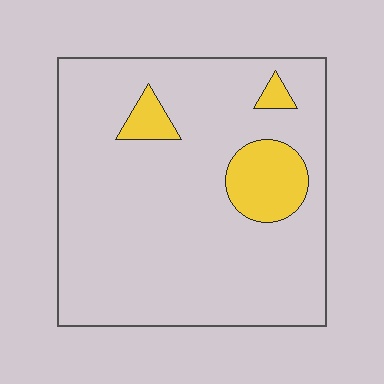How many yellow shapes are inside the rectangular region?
3.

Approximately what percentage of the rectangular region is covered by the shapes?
Approximately 10%.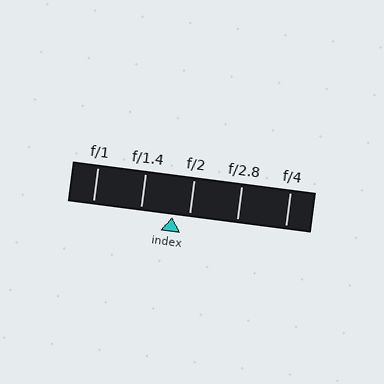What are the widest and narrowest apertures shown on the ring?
The widest aperture shown is f/1 and the narrowest is f/4.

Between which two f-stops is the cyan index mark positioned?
The index mark is between f/1.4 and f/2.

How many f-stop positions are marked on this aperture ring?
There are 5 f-stop positions marked.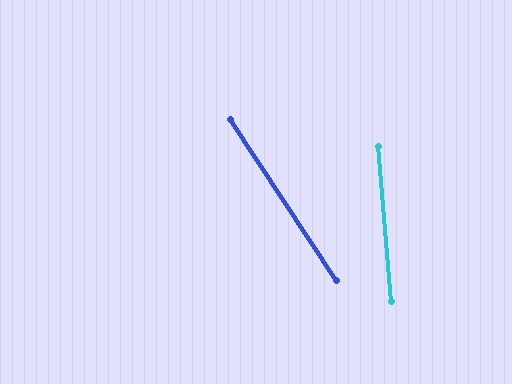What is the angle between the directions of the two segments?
Approximately 28 degrees.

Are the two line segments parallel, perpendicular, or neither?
Neither parallel nor perpendicular — they differ by about 28°.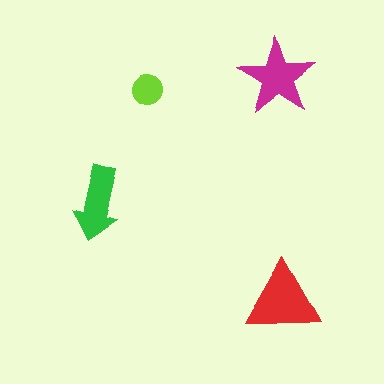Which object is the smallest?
The lime circle.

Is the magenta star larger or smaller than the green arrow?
Larger.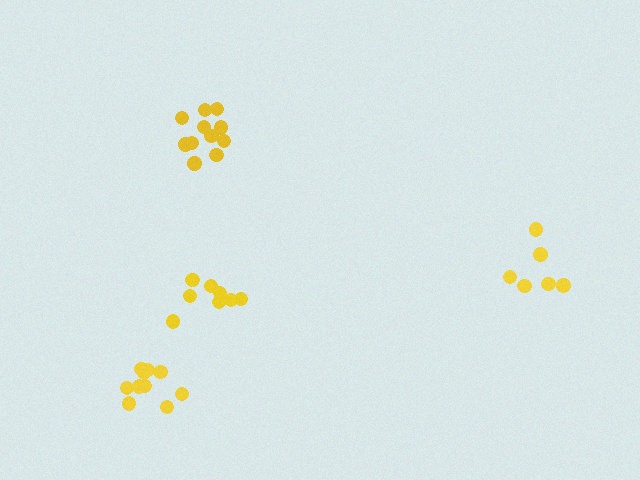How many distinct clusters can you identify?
There are 4 distinct clusters.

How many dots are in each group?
Group 1: 6 dots, Group 2: 10 dots, Group 3: 11 dots, Group 4: 9 dots (36 total).